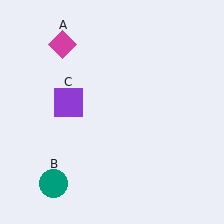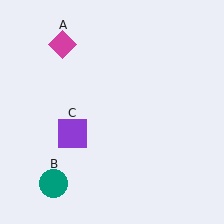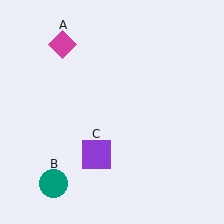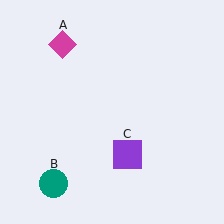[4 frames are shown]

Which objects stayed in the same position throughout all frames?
Magenta diamond (object A) and teal circle (object B) remained stationary.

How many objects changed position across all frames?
1 object changed position: purple square (object C).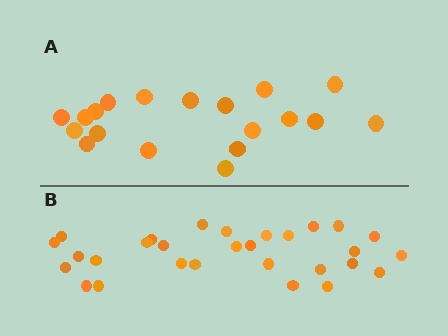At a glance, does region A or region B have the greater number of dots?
Region B (the bottom region) has more dots.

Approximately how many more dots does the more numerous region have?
Region B has roughly 10 or so more dots than region A.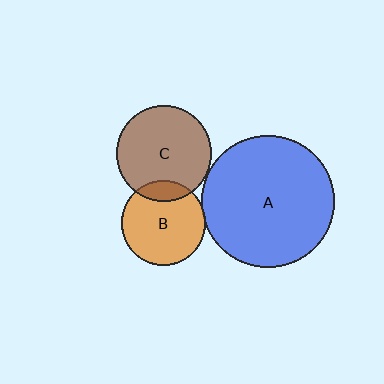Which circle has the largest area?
Circle A (blue).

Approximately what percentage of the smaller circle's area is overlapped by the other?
Approximately 5%.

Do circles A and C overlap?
Yes.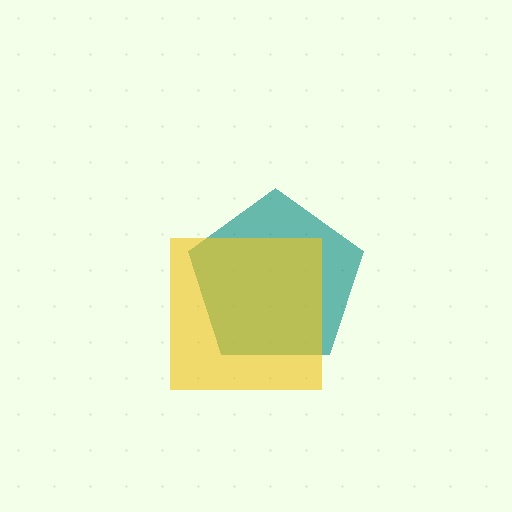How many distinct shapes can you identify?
There are 2 distinct shapes: a teal pentagon, a yellow square.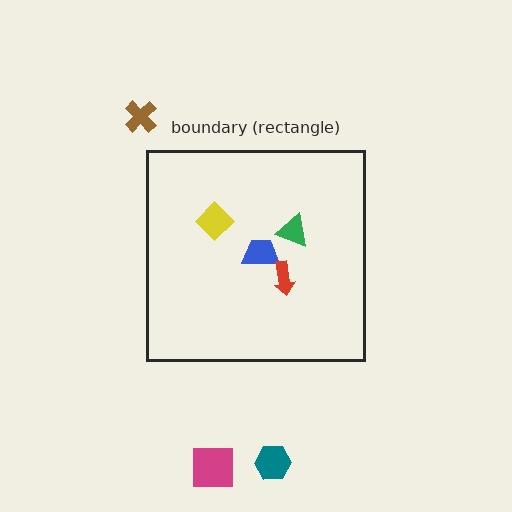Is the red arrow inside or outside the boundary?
Inside.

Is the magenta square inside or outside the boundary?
Outside.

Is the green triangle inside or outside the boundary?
Inside.